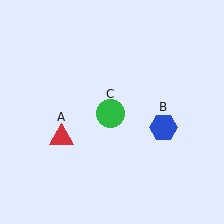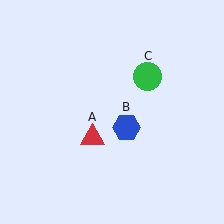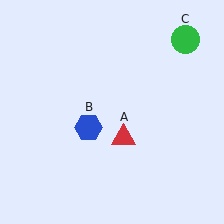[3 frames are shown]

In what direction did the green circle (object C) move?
The green circle (object C) moved up and to the right.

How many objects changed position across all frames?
3 objects changed position: red triangle (object A), blue hexagon (object B), green circle (object C).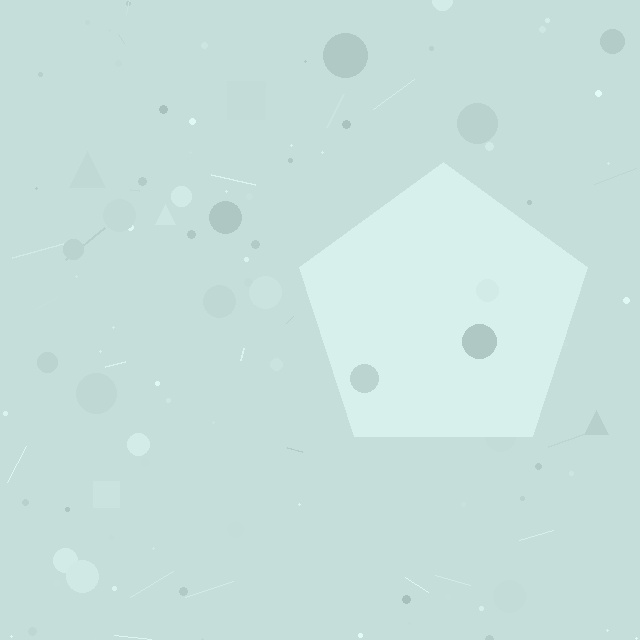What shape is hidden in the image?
A pentagon is hidden in the image.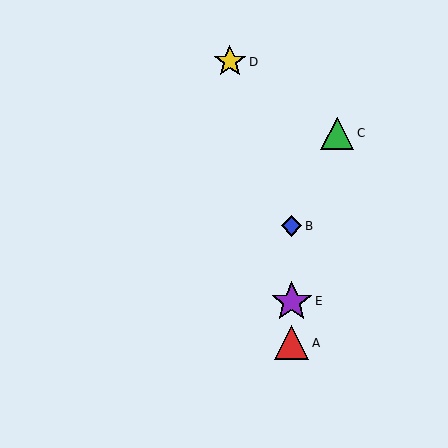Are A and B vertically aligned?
Yes, both are at x≈292.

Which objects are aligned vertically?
Objects A, B, E are aligned vertically.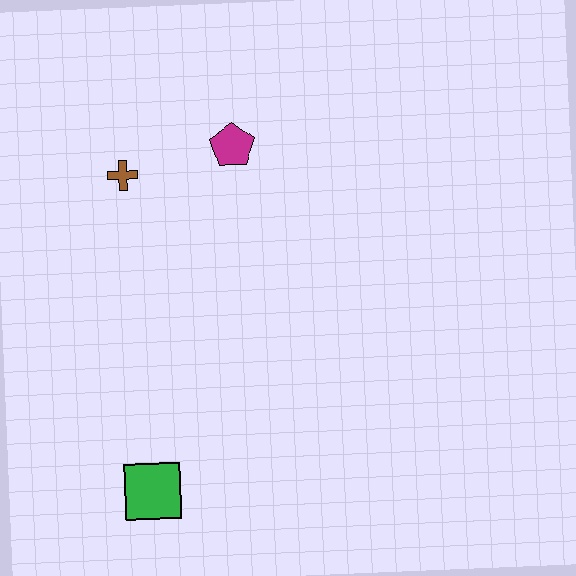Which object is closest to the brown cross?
The magenta pentagon is closest to the brown cross.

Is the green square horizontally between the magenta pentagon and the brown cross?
Yes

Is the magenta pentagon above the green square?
Yes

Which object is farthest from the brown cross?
The green square is farthest from the brown cross.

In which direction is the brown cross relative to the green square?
The brown cross is above the green square.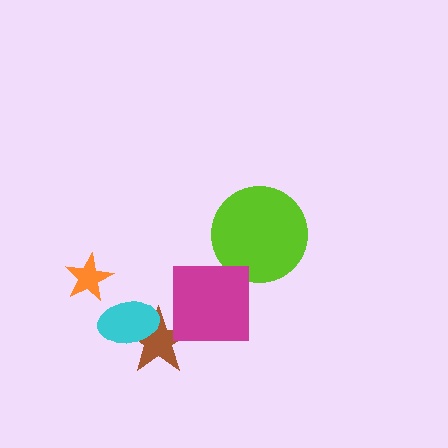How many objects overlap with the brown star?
2 objects overlap with the brown star.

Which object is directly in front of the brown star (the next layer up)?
The cyan ellipse is directly in front of the brown star.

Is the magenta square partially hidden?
No, no other shape covers it.